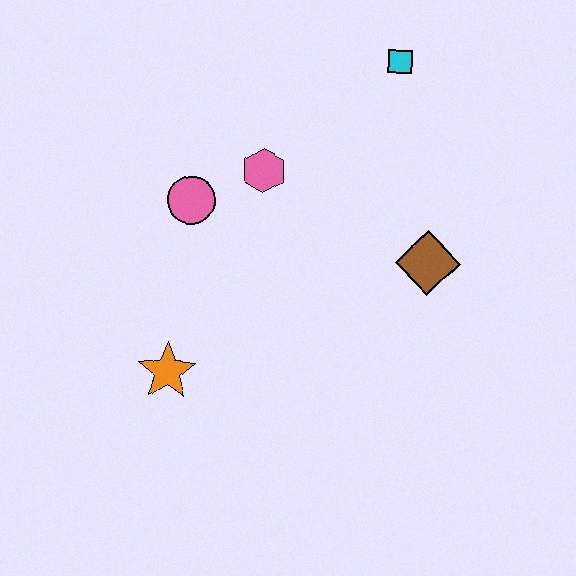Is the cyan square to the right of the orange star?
Yes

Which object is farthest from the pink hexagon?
The orange star is farthest from the pink hexagon.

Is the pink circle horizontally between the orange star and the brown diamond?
Yes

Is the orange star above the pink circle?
No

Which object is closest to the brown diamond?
The pink hexagon is closest to the brown diamond.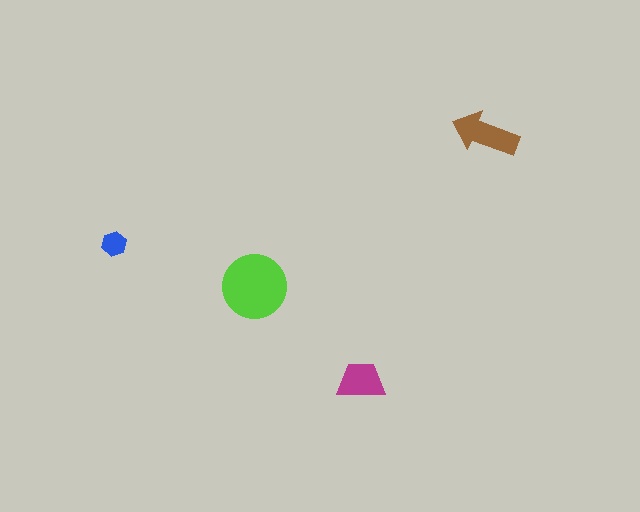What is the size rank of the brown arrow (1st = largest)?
2nd.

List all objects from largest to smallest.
The lime circle, the brown arrow, the magenta trapezoid, the blue hexagon.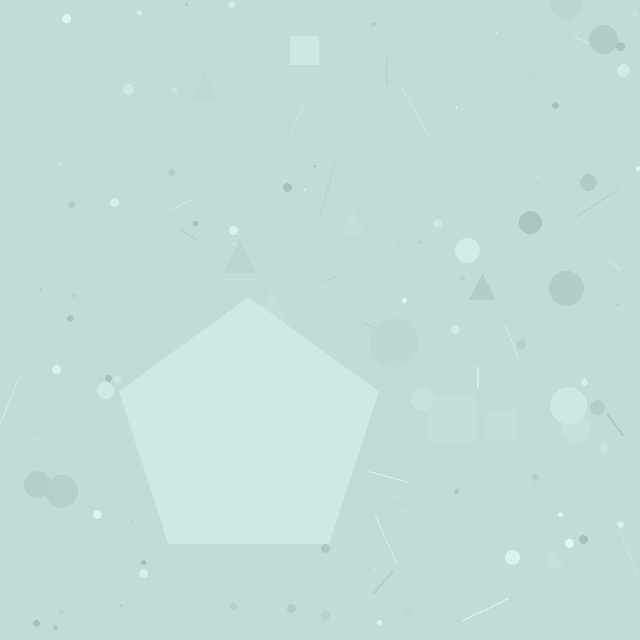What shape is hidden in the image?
A pentagon is hidden in the image.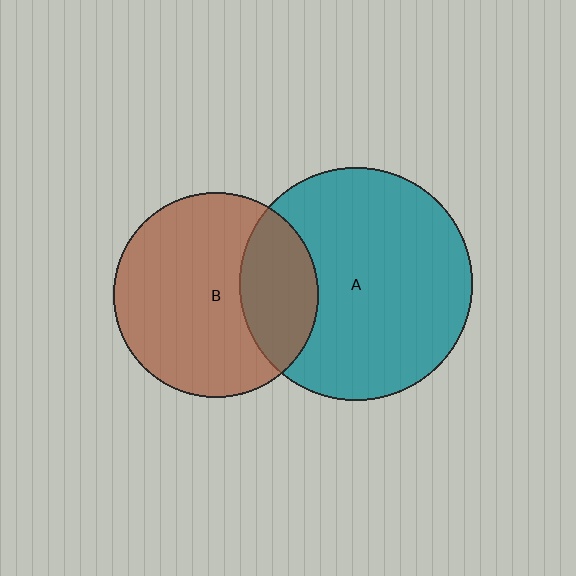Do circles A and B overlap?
Yes.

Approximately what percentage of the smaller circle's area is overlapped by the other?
Approximately 30%.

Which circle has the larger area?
Circle A (teal).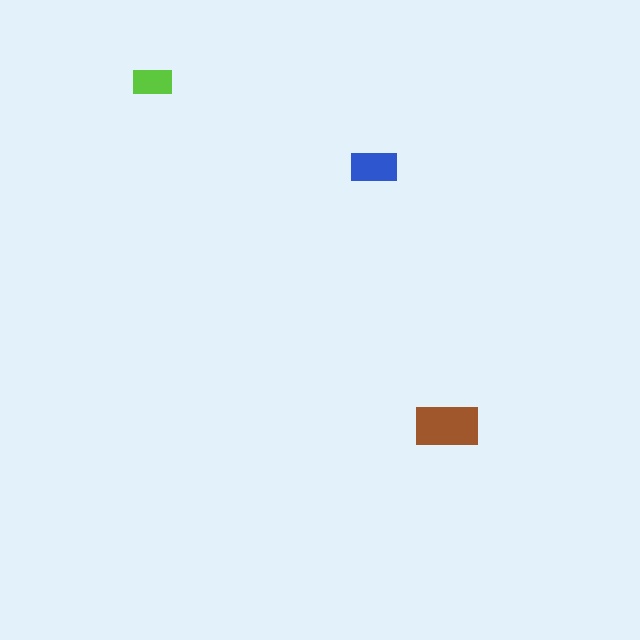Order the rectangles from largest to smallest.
the brown one, the blue one, the lime one.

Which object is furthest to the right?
The brown rectangle is rightmost.